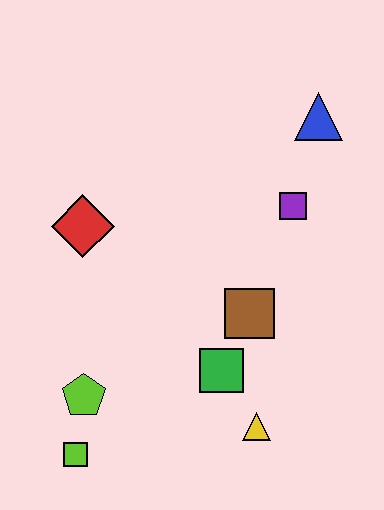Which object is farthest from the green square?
The blue triangle is farthest from the green square.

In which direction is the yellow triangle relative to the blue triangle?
The yellow triangle is below the blue triangle.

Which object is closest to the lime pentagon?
The lime square is closest to the lime pentagon.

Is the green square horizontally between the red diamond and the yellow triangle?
Yes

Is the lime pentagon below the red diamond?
Yes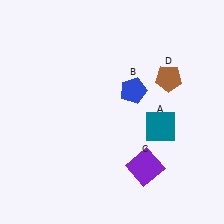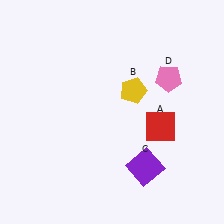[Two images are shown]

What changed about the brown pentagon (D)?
In Image 1, D is brown. In Image 2, it changed to pink.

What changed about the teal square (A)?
In Image 1, A is teal. In Image 2, it changed to red.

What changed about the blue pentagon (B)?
In Image 1, B is blue. In Image 2, it changed to yellow.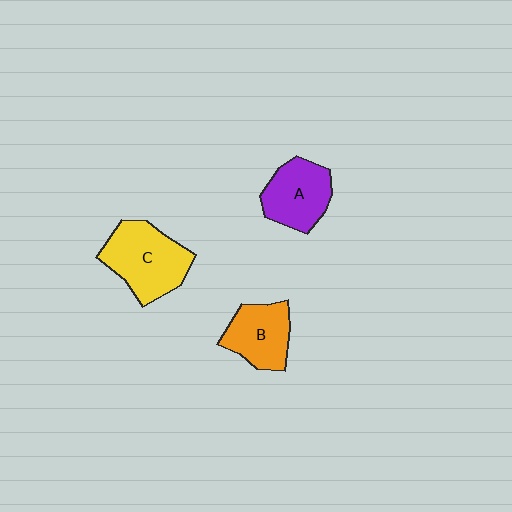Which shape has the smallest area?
Shape B (orange).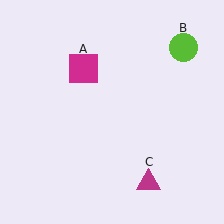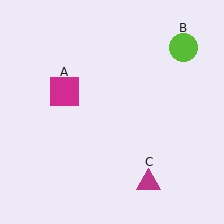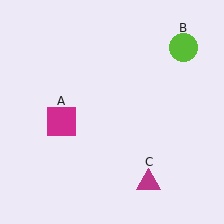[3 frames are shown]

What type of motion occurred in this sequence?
The magenta square (object A) rotated counterclockwise around the center of the scene.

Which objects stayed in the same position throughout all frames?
Lime circle (object B) and magenta triangle (object C) remained stationary.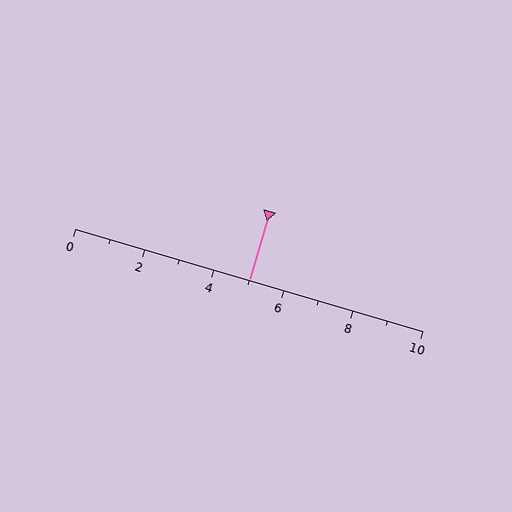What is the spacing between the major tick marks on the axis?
The major ticks are spaced 2 apart.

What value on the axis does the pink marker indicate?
The marker indicates approximately 5.